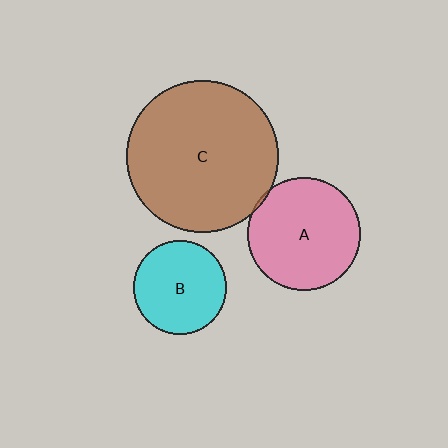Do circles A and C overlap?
Yes.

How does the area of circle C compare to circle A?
Approximately 1.8 times.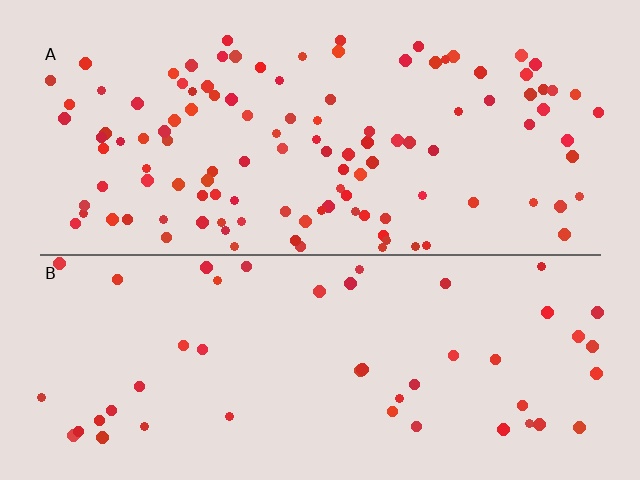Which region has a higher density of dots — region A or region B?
A (the top).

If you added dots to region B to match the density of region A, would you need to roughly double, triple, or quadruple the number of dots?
Approximately double.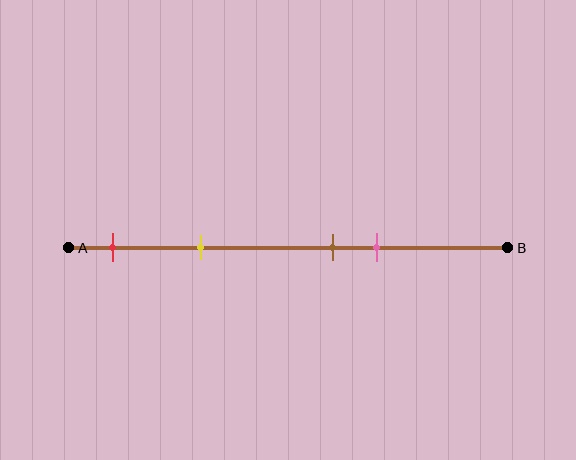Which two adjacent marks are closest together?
The brown and pink marks are the closest adjacent pair.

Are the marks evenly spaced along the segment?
No, the marks are not evenly spaced.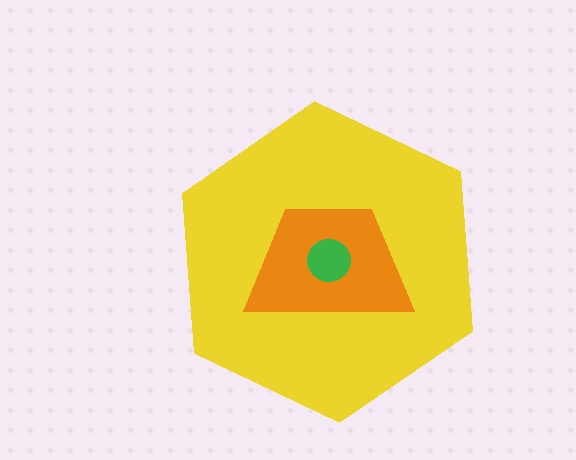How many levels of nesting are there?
3.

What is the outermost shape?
The yellow hexagon.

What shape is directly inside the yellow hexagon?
The orange trapezoid.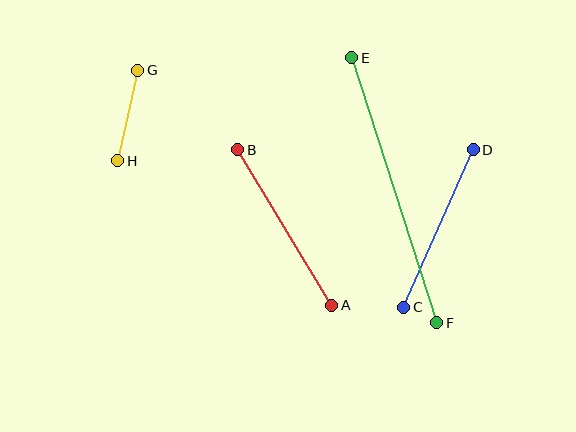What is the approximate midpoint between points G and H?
The midpoint is at approximately (128, 116) pixels.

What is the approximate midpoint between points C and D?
The midpoint is at approximately (439, 228) pixels.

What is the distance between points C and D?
The distance is approximately 172 pixels.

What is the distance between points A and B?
The distance is approximately 182 pixels.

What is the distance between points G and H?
The distance is approximately 93 pixels.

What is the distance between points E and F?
The distance is approximately 278 pixels.